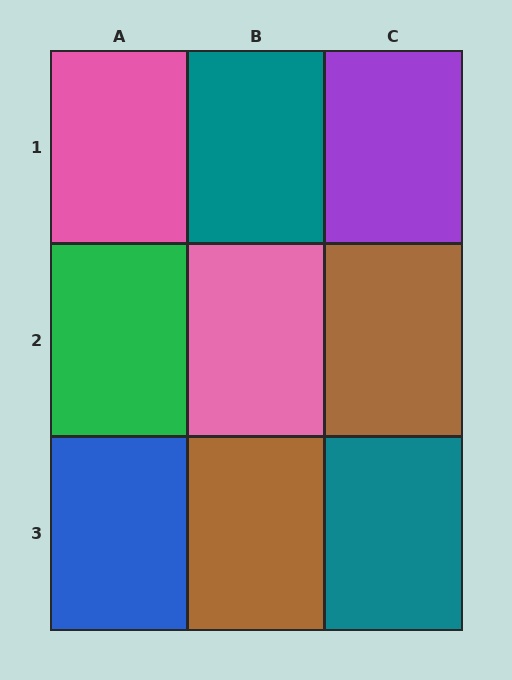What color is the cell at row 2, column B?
Pink.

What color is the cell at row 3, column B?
Brown.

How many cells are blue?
1 cell is blue.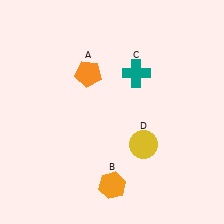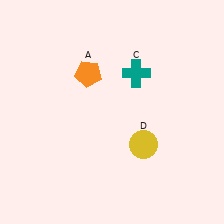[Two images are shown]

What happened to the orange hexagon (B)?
The orange hexagon (B) was removed in Image 2. It was in the bottom-right area of Image 1.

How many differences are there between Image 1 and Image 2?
There is 1 difference between the two images.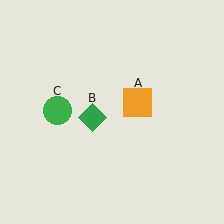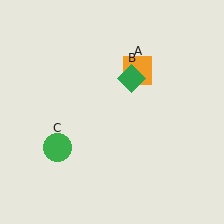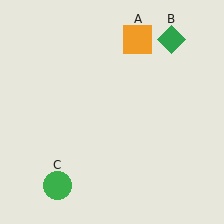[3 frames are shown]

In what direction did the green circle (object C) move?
The green circle (object C) moved down.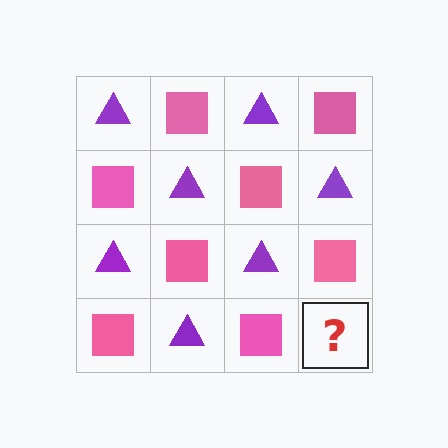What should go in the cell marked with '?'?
The missing cell should contain a purple triangle.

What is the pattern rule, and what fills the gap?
The rule is that it alternates purple triangle and pink square in a checkerboard pattern. The gap should be filled with a purple triangle.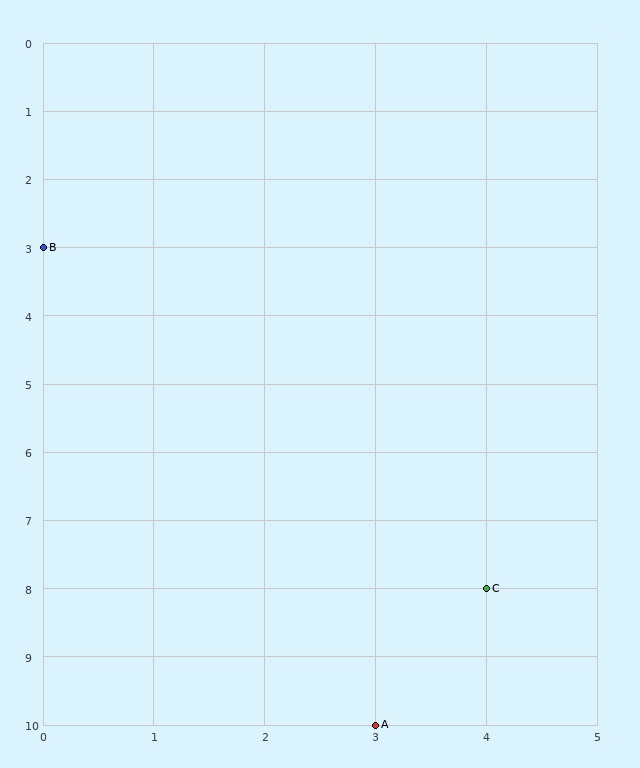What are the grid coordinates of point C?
Point C is at grid coordinates (4, 8).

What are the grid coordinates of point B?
Point B is at grid coordinates (0, 3).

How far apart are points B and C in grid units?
Points B and C are 4 columns and 5 rows apart (about 6.4 grid units diagonally).